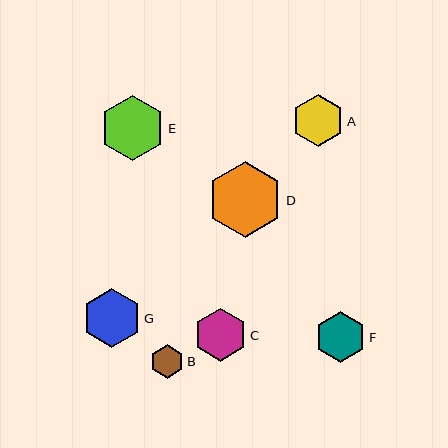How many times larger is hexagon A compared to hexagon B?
Hexagon A is approximately 1.6 times the size of hexagon B.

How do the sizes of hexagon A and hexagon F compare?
Hexagon A and hexagon F are approximately the same size.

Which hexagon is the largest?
Hexagon D is the largest with a size of approximately 76 pixels.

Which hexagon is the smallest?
Hexagon B is the smallest with a size of approximately 33 pixels.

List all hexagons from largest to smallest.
From largest to smallest: D, E, G, C, A, F, B.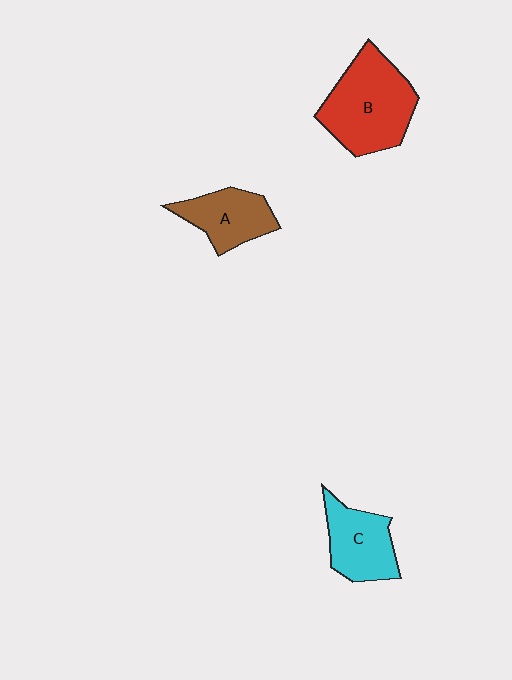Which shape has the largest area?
Shape B (red).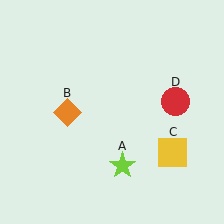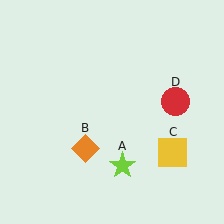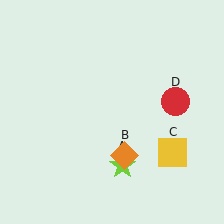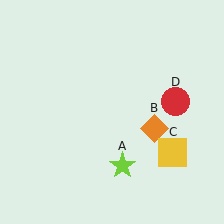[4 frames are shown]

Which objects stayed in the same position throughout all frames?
Lime star (object A) and yellow square (object C) and red circle (object D) remained stationary.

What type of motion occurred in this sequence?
The orange diamond (object B) rotated counterclockwise around the center of the scene.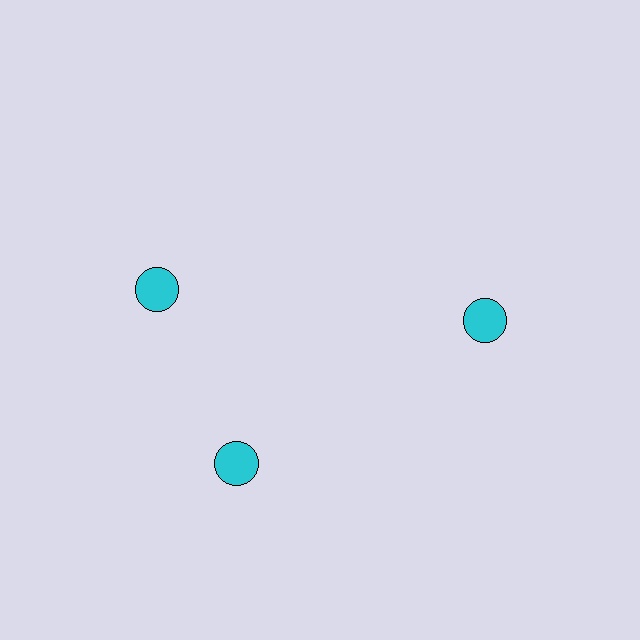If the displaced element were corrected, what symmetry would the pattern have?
It would have 3-fold rotational symmetry — the pattern would map onto itself every 120 degrees.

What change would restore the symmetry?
The symmetry would be restored by rotating it back into even spacing with its neighbors so that all 3 circles sit at equal angles and equal distance from the center.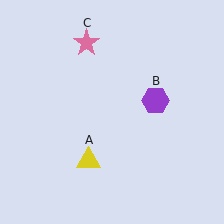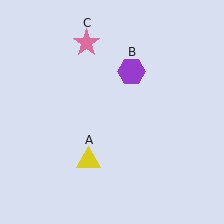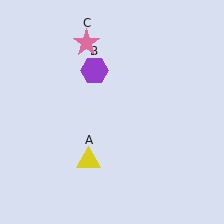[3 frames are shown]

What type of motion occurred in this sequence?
The purple hexagon (object B) rotated counterclockwise around the center of the scene.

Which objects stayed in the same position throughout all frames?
Yellow triangle (object A) and pink star (object C) remained stationary.